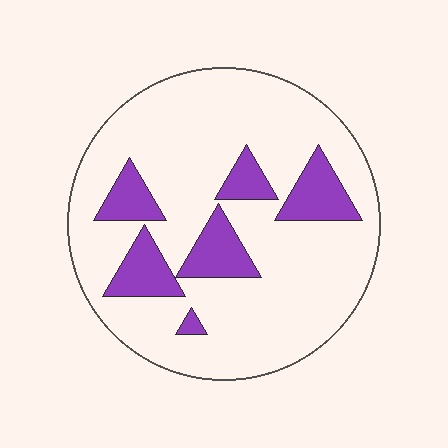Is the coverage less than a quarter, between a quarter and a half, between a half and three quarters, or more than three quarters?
Less than a quarter.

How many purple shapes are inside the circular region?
6.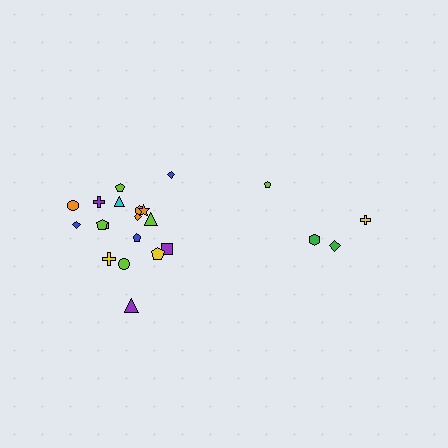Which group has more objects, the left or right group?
The left group.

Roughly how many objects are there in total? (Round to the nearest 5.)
Roughly 20 objects in total.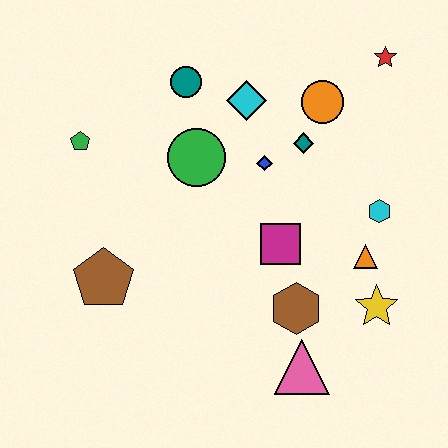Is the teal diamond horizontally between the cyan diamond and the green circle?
No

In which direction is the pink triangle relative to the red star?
The pink triangle is below the red star.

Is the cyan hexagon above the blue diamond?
No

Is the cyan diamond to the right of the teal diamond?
No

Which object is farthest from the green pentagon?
The yellow star is farthest from the green pentagon.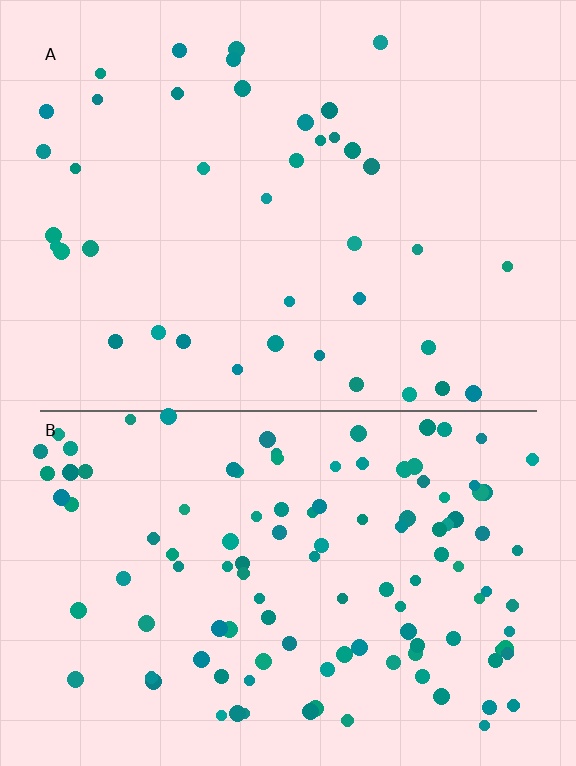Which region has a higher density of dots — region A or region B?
B (the bottom).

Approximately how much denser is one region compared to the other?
Approximately 3.0× — region B over region A.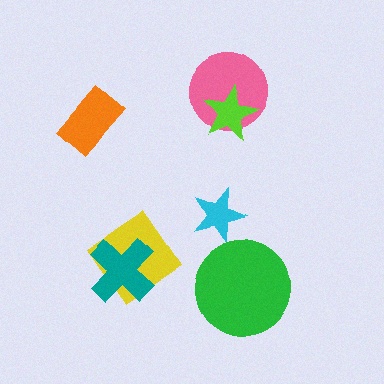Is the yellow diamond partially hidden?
Yes, it is partially covered by another shape.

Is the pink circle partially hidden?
Yes, it is partially covered by another shape.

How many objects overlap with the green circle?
0 objects overlap with the green circle.